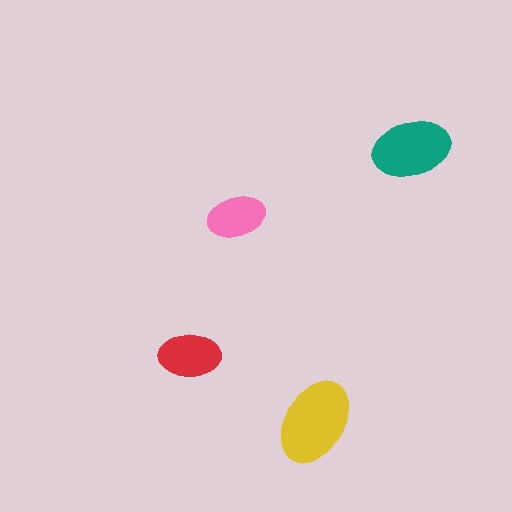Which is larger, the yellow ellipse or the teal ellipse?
The yellow one.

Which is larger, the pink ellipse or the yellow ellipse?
The yellow one.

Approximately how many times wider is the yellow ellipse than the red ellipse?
About 1.5 times wider.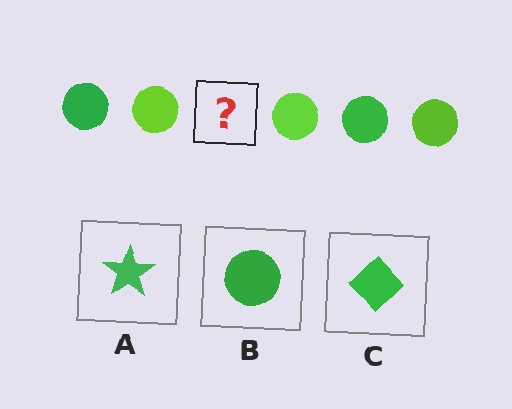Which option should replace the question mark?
Option B.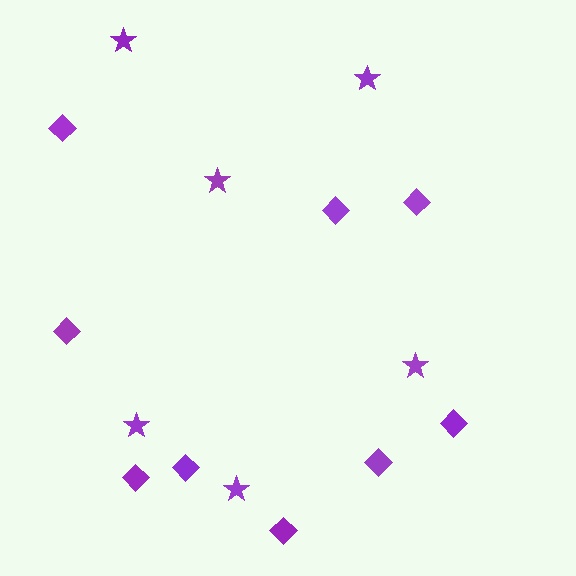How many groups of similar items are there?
There are 2 groups: one group of diamonds (9) and one group of stars (6).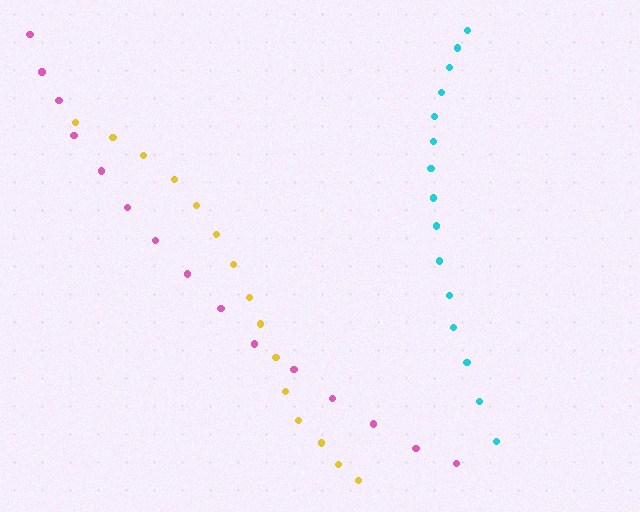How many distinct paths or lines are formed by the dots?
There are 3 distinct paths.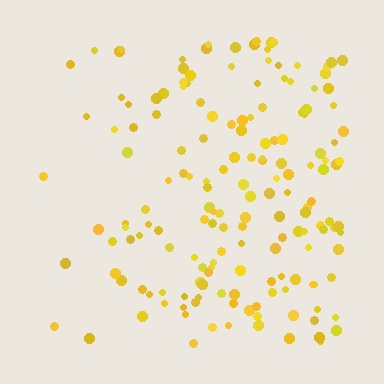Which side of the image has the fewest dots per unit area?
The left.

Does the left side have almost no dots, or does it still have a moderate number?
Still a moderate number, just noticeably fewer than the right.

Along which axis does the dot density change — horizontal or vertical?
Horizontal.